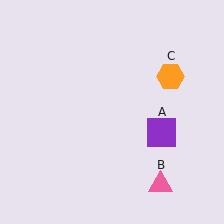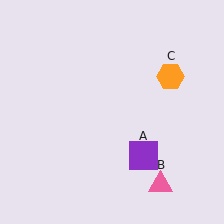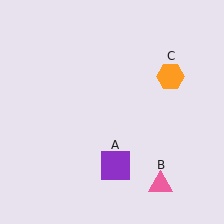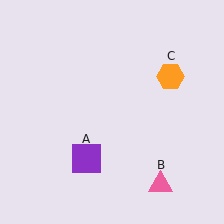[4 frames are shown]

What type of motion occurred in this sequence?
The purple square (object A) rotated clockwise around the center of the scene.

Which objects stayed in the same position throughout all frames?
Pink triangle (object B) and orange hexagon (object C) remained stationary.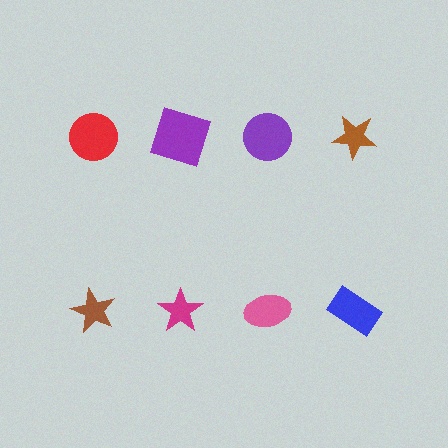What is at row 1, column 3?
A purple circle.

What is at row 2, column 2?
A magenta star.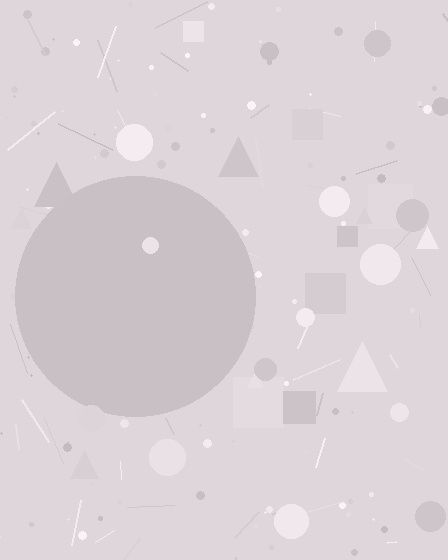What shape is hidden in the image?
A circle is hidden in the image.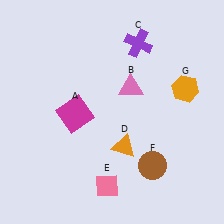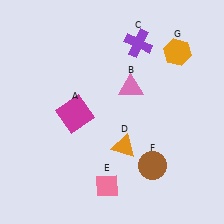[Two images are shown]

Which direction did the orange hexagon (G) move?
The orange hexagon (G) moved up.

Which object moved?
The orange hexagon (G) moved up.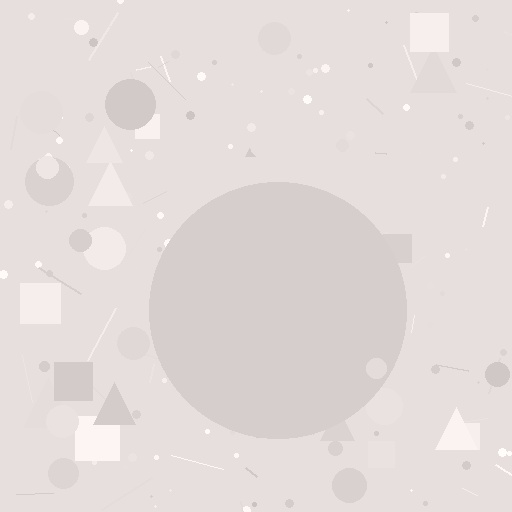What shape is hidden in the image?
A circle is hidden in the image.